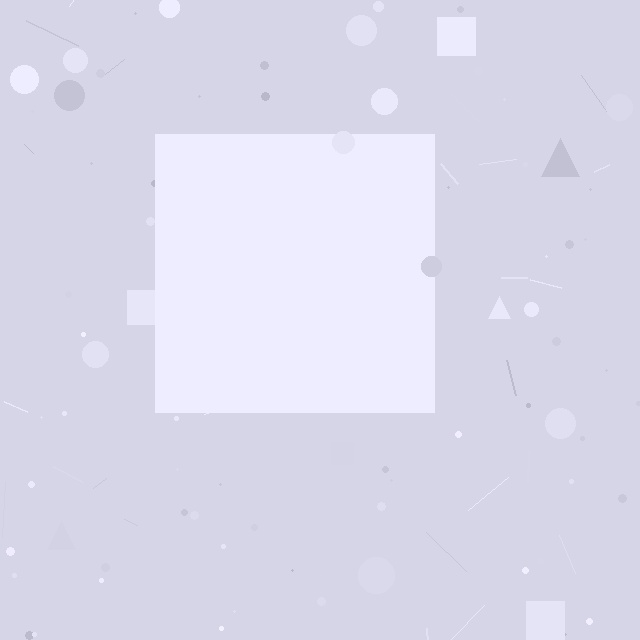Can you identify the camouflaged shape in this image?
The camouflaged shape is a square.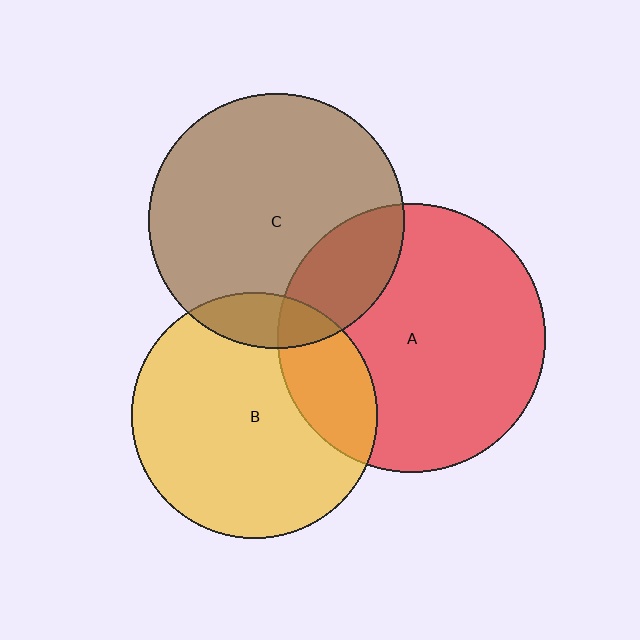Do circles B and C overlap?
Yes.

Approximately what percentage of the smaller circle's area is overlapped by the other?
Approximately 10%.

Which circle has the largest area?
Circle A (red).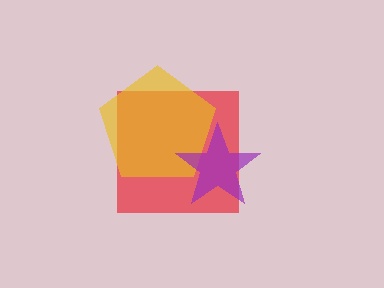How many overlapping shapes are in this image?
There are 3 overlapping shapes in the image.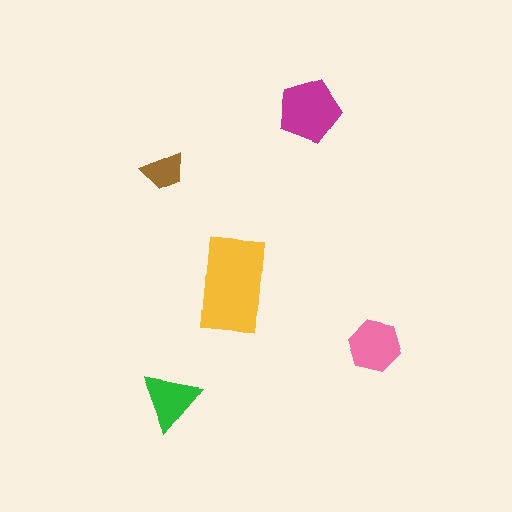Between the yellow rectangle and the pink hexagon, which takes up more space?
The yellow rectangle.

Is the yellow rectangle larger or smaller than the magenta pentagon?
Larger.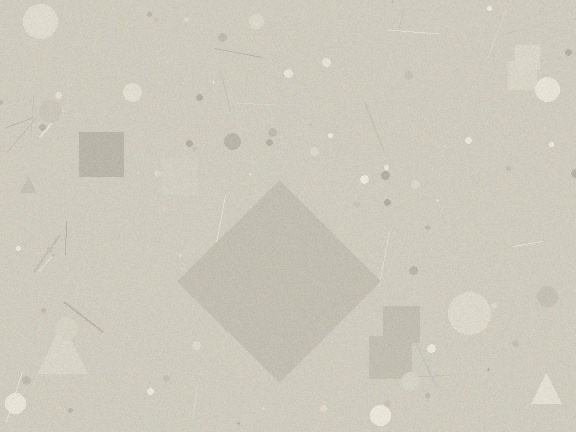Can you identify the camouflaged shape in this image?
The camouflaged shape is a diamond.